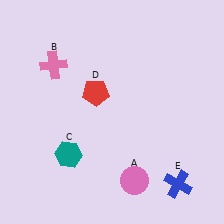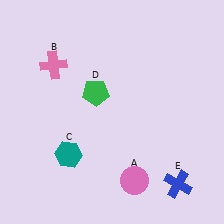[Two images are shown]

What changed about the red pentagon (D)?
In Image 1, D is red. In Image 2, it changed to green.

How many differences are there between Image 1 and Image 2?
There is 1 difference between the two images.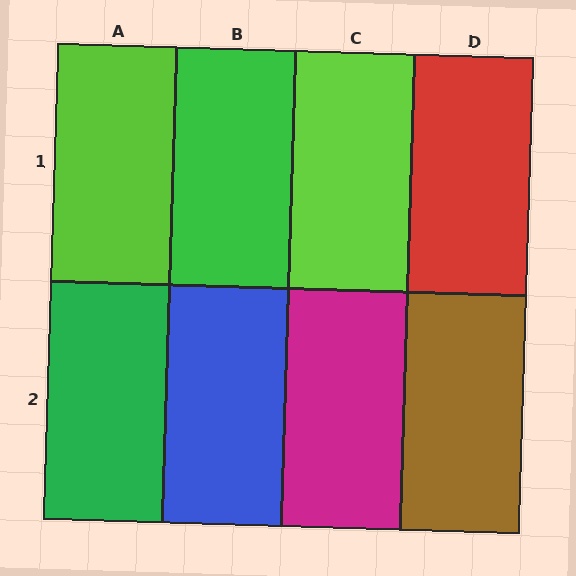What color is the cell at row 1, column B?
Green.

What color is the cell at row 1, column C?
Lime.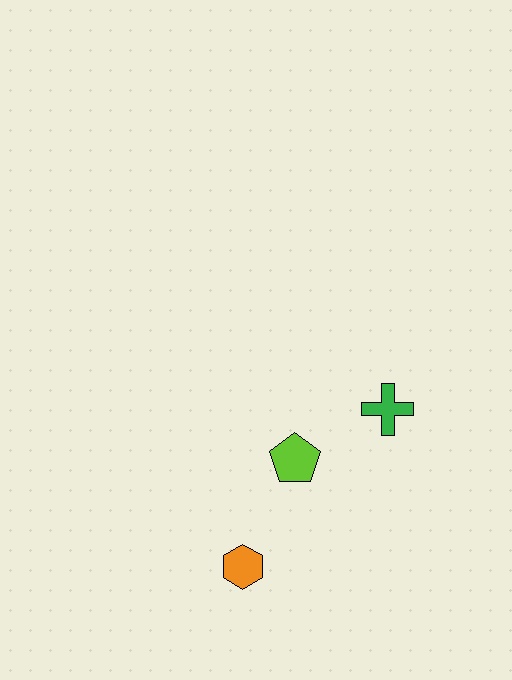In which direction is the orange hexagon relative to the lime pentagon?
The orange hexagon is below the lime pentagon.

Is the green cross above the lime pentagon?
Yes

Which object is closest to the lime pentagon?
The green cross is closest to the lime pentagon.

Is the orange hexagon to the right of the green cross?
No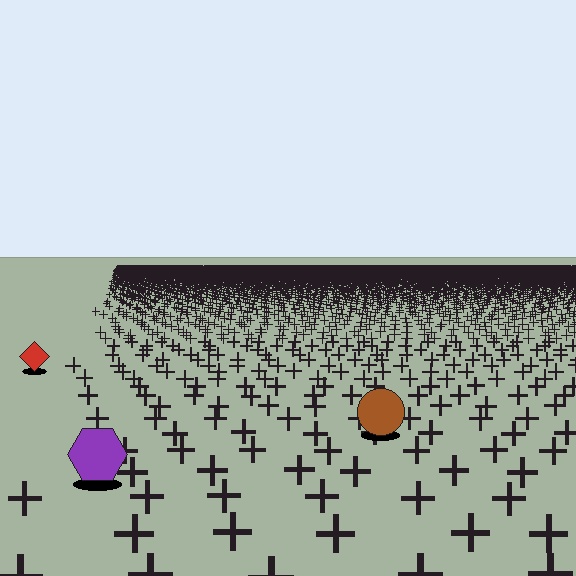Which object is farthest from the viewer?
The red diamond is farthest from the viewer. It appears smaller and the ground texture around it is denser.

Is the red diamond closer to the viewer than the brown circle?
No. The brown circle is closer — you can tell from the texture gradient: the ground texture is coarser near it.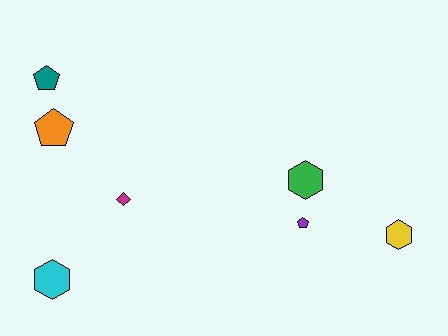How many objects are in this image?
There are 7 objects.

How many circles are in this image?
There are no circles.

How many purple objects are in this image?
There is 1 purple object.